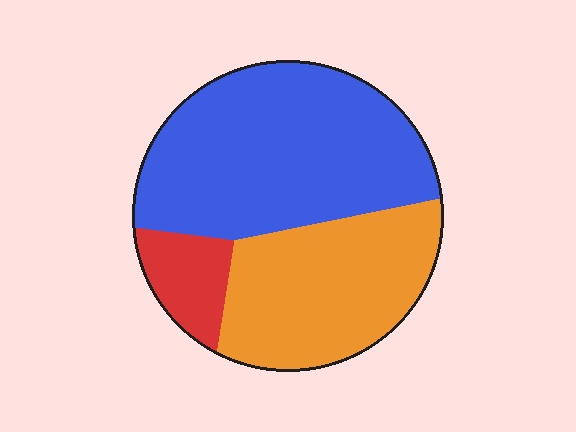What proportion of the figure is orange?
Orange takes up about three eighths (3/8) of the figure.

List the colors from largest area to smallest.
From largest to smallest: blue, orange, red.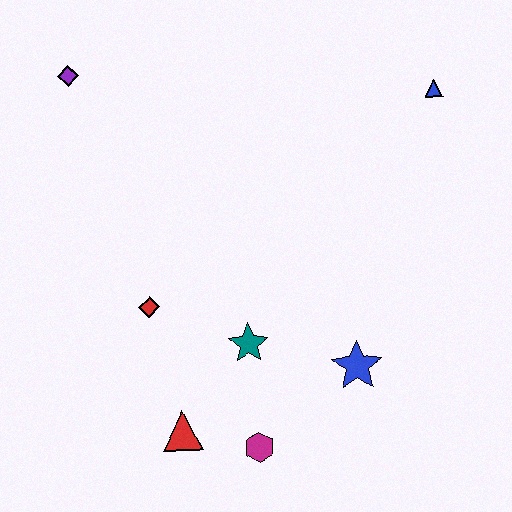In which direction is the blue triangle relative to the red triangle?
The blue triangle is above the red triangle.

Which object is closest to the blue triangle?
The blue star is closest to the blue triangle.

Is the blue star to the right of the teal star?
Yes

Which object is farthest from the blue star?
The purple diamond is farthest from the blue star.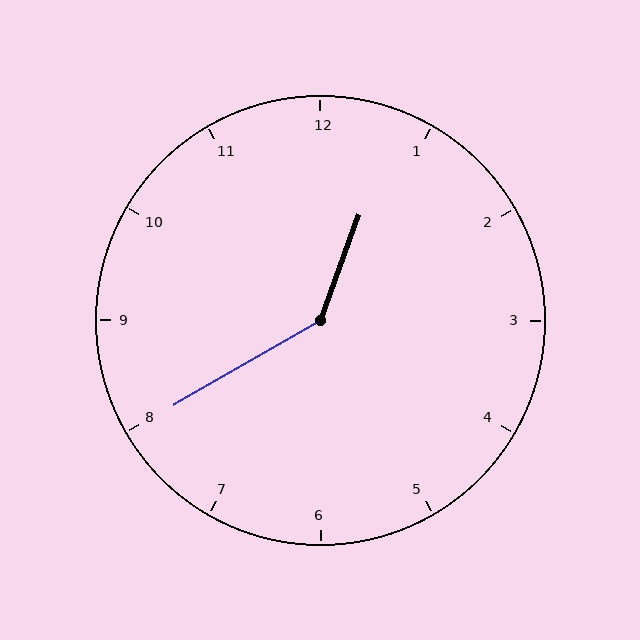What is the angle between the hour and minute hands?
Approximately 140 degrees.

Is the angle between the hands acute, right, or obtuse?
It is obtuse.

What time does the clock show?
12:40.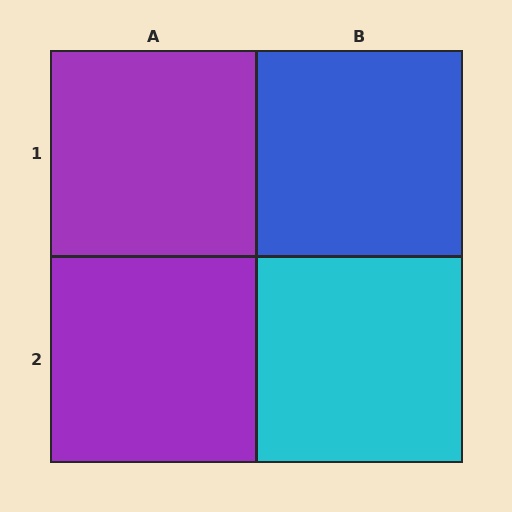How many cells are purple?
2 cells are purple.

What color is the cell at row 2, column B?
Cyan.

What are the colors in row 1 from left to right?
Purple, blue.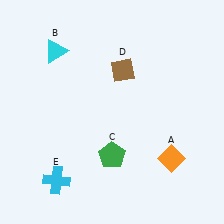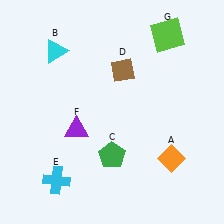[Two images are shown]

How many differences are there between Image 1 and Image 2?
There are 2 differences between the two images.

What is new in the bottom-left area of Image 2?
A purple triangle (F) was added in the bottom-left area of Image 2.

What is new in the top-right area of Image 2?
A lime square (G) was added in the top-right area of Image 2.